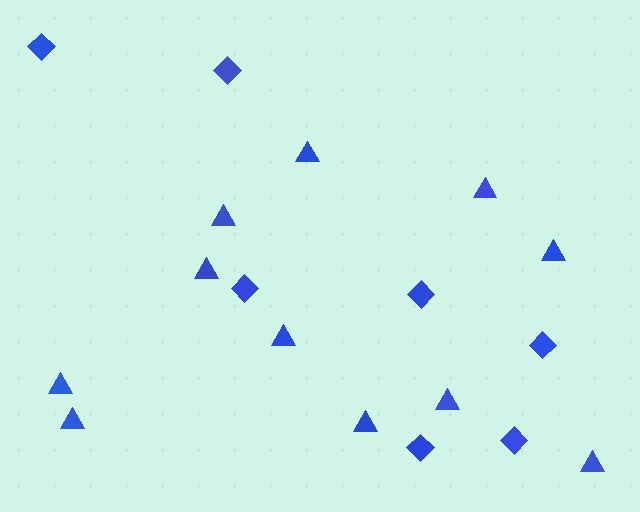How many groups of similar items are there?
There are 2 groups: one group of diamonds (7) and one group of triangles (11).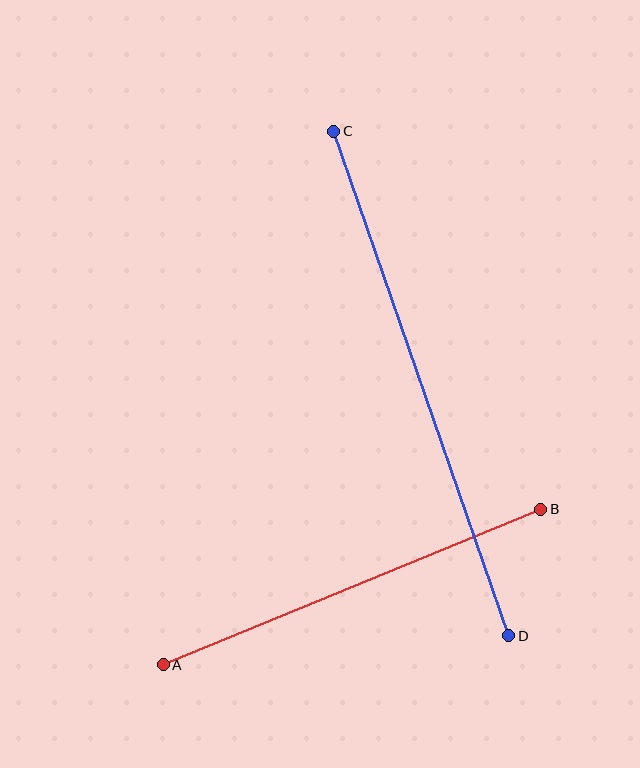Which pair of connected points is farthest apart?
Points C and D are farthest apart.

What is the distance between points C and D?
The distance is approximately 534 pixels.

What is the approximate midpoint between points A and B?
The midpoint is at approximately (352, 587) pixels.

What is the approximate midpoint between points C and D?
The midpoint is at approximately (421, 383) pixels.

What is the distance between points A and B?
The distance is approximately 408 pixels.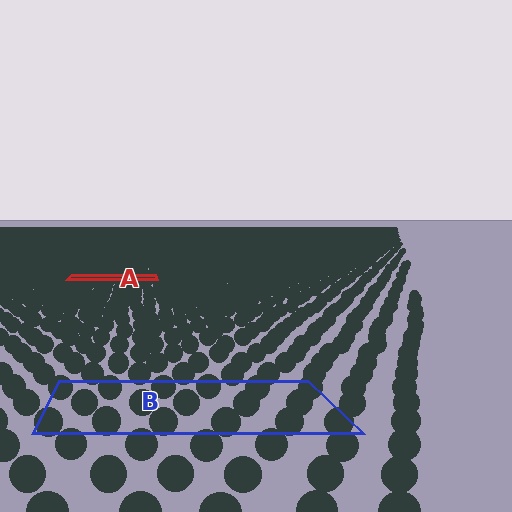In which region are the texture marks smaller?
The texture marks are smaller in region A, because it is farther away.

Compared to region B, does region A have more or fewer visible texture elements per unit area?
Region A has more texture elements per unit area — they are packed more densely because it is farther away.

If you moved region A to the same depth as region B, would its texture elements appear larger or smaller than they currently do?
They would appear larger. At a closer depth, the same texture elements are projected at a bigger on-screen size.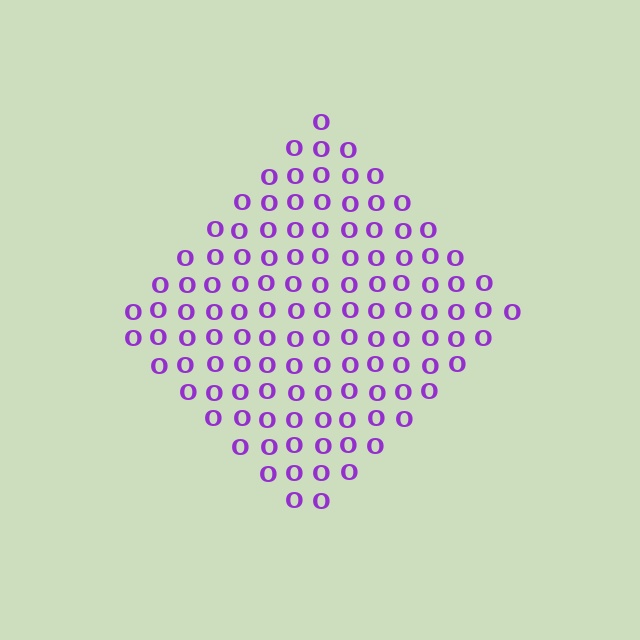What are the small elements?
The small elements are letter O's.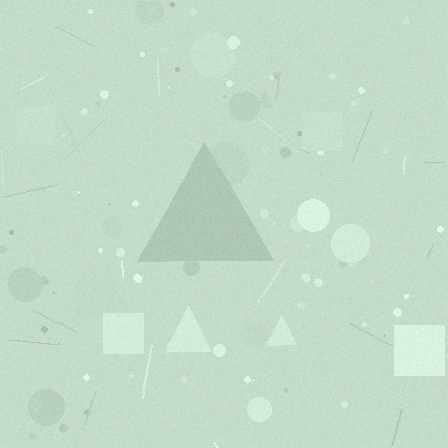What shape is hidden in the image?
A triangle is hidden in the image.